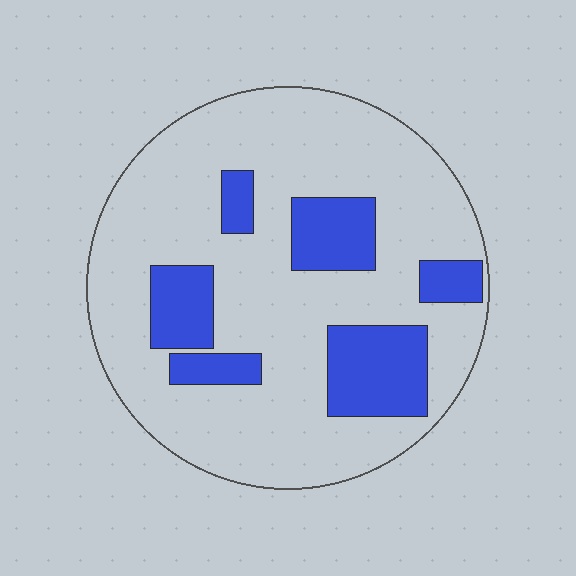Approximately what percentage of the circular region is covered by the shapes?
Approximately 20%.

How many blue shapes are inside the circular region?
6.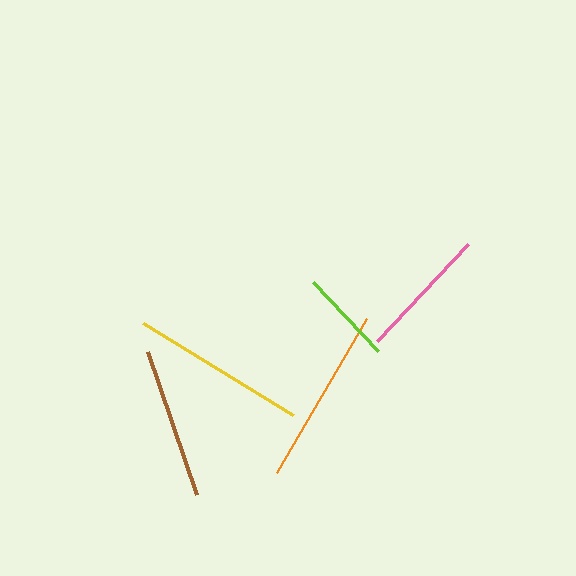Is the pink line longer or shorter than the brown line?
The brown line is longer than the pink line.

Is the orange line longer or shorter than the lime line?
The orange line is longer than the lime line.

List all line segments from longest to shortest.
From longest to shortest: orange, yellow, brown, pink, lime.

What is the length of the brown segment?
The brown segment is approximately 151 pixels long.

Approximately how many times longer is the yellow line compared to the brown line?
The yellow line is approximately 1.2 times the length of the brown line.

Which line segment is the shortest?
The lime line is the shortest at approximately 94 pixels.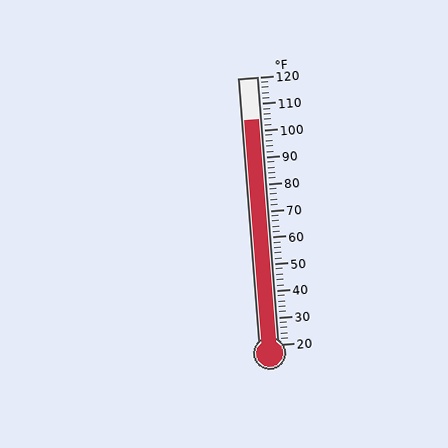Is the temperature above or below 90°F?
The temperature is above 90°F.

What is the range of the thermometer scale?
The thermometer scale ranges from 20°F to 120°F.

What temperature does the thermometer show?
The thermometer shows approximately 104°F.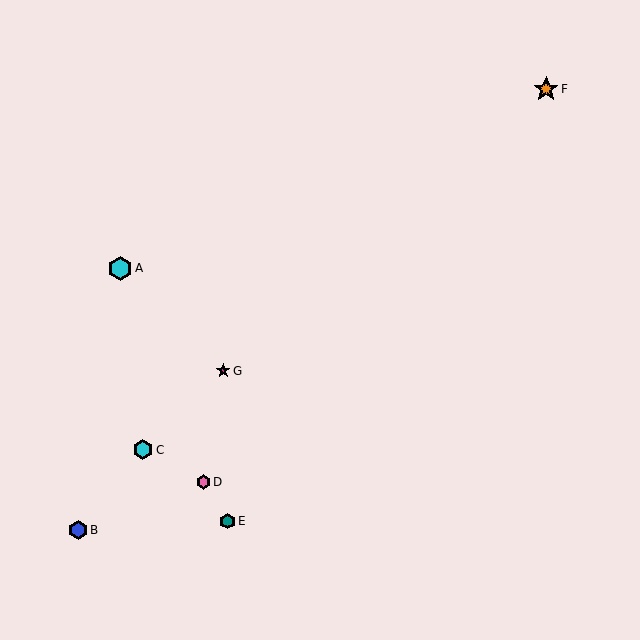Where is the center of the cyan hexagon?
The center of the cyan hexagon is at (120, 268).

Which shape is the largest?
The orange star (labeled F) is the largest.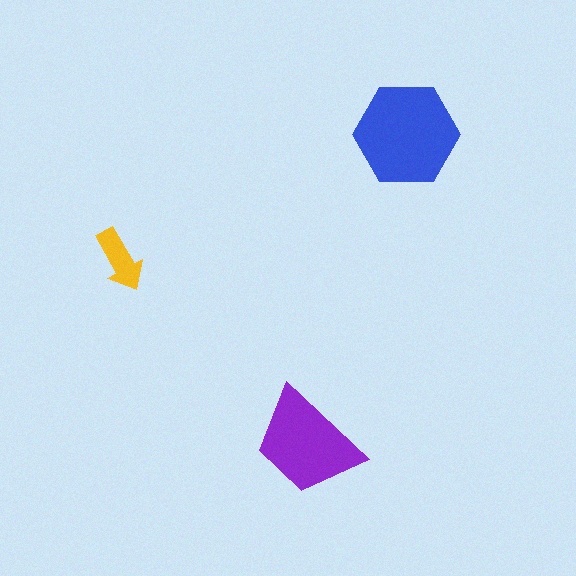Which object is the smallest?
The yellow arrow.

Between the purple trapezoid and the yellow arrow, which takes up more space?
The purple trapezoid.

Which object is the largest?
The blue hexagon.